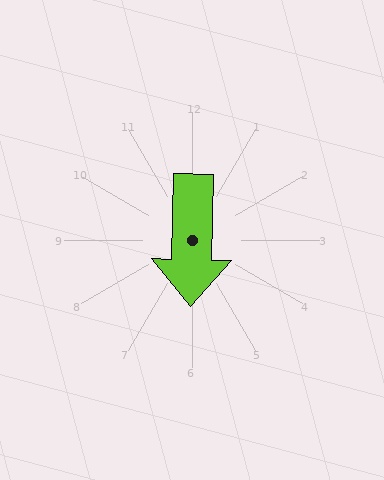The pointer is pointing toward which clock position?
Roughly 6 o'clock.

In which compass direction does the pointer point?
South.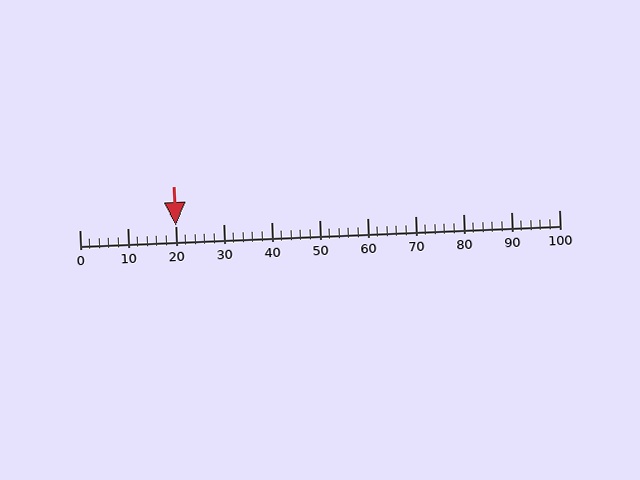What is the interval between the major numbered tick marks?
The major tick marks are spaced 10 units apart.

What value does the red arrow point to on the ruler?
The red arrow points to approximately 20.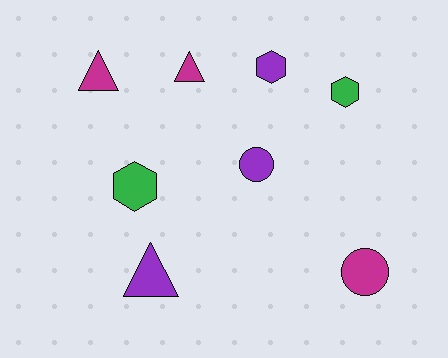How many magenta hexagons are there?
There are no magenta hexagons.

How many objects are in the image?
There are 8 objects.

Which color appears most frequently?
Purple, with 3 objects.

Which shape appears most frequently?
Triangle, with 3 objects.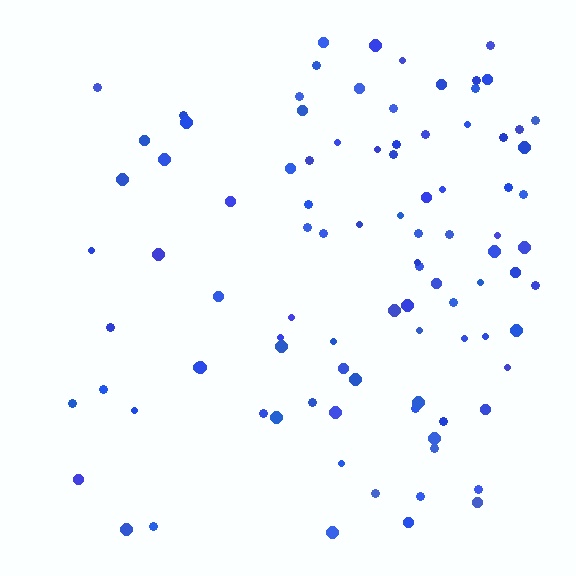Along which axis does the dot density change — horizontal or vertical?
Horizontal.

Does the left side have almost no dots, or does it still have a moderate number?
Still a moderate number, just noticeably fewer than the right.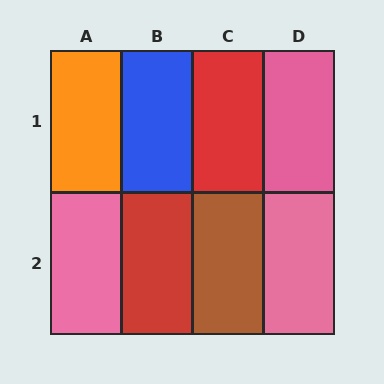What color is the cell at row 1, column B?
Blue.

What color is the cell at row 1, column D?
Pink.